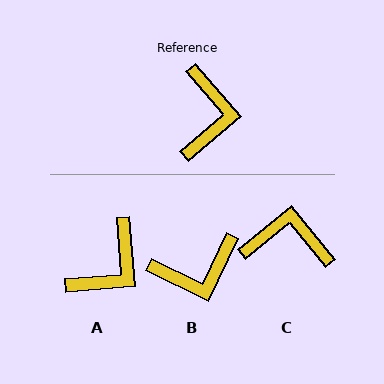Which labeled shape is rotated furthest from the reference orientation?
C, about 88 degrees away.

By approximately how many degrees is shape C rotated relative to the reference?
Approximately 88 degrees counter-clockwise.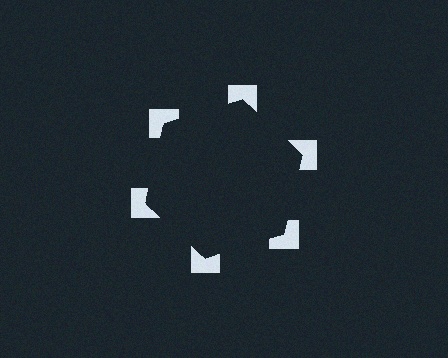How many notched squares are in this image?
There are 6 — one at each vertex of the illusory hexagon.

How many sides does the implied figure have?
6 sides.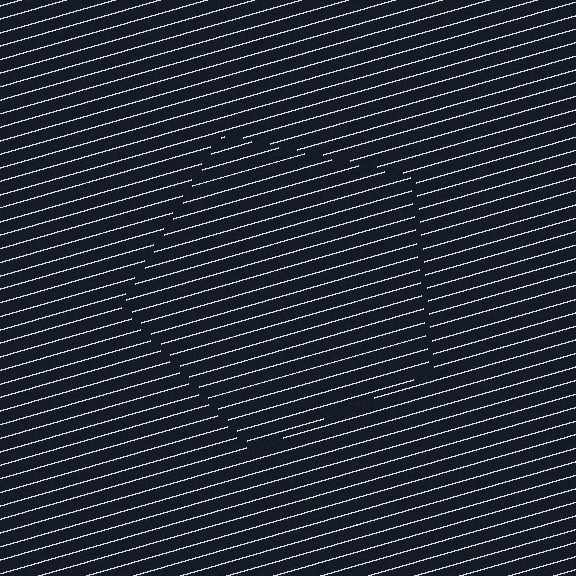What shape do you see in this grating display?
An illusory pentagon. The interior of the shape contains the same grating, shifted by half a period — the contour is defined by the phase discontinuity where line-ends from the inner and outer gratings abut.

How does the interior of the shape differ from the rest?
The interior of the shape contains the same grating, shifted by half a period — the contour is defined by the phase discontinuity where line-ends from the inner and outer gratings abut.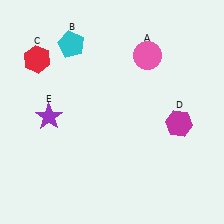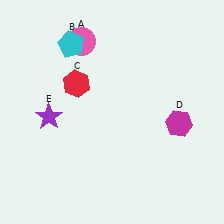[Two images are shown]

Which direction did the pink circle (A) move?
The pink circle (A) moved left.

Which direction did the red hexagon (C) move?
The red hexagon (C) moved right.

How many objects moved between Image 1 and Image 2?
2 objects moved between the two images.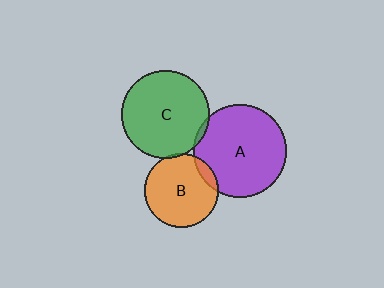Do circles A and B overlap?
Yes.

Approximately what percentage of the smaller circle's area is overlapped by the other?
Approximately 10%.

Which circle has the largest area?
Circle A (purple).